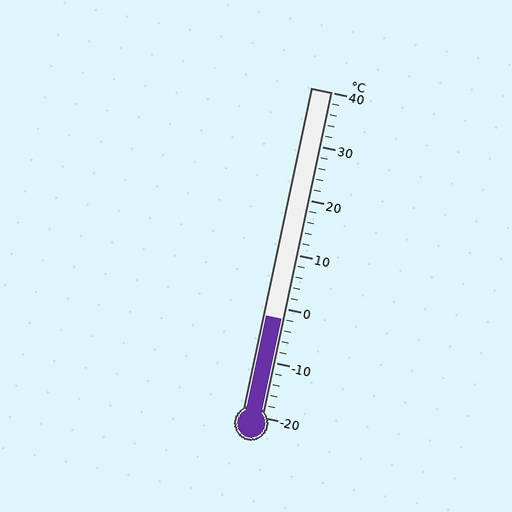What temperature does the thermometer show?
The thermometer shows approximately -2°C.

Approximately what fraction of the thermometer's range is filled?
The thermometer is filled to approximately 30% of its range.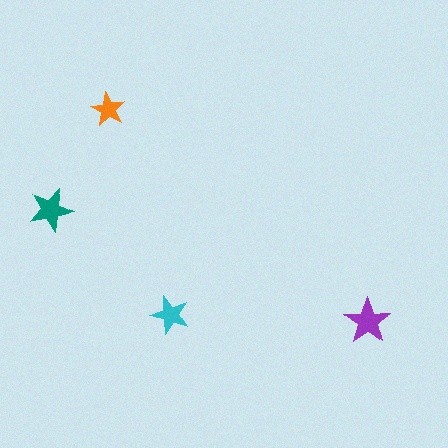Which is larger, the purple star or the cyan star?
The purple one.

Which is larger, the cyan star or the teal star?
The teal one.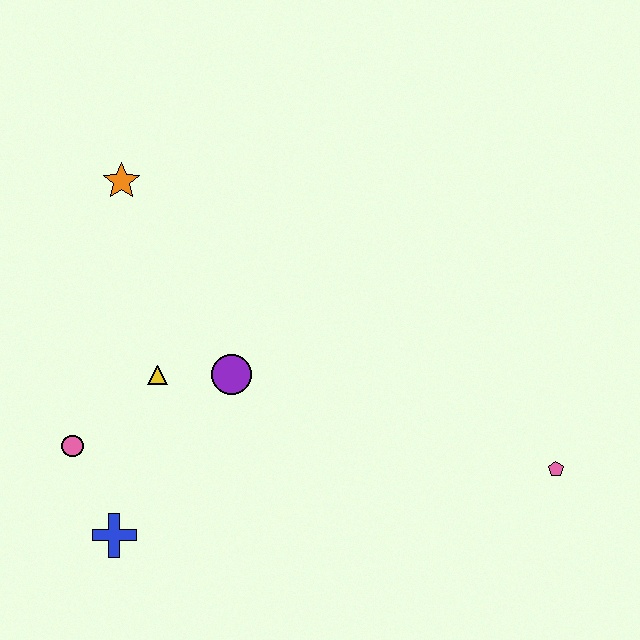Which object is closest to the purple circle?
The yellow triangle is closest to the purple circle.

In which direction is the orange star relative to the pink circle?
The orange star is above the pink circle.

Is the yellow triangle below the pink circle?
No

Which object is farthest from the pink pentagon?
The orange star is farthest from the pink pentagon.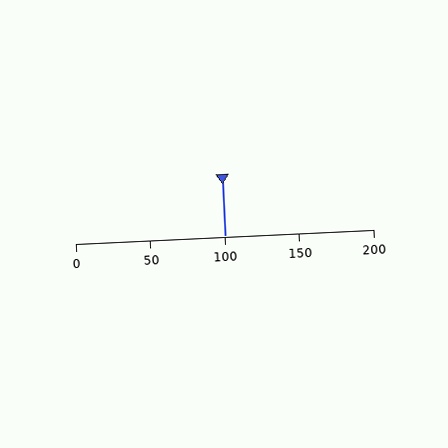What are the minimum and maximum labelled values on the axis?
The axis runs from 0 to 200.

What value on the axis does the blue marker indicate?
The marker indicates approximately 100.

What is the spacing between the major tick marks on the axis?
The major ticks are spaced 50 apart.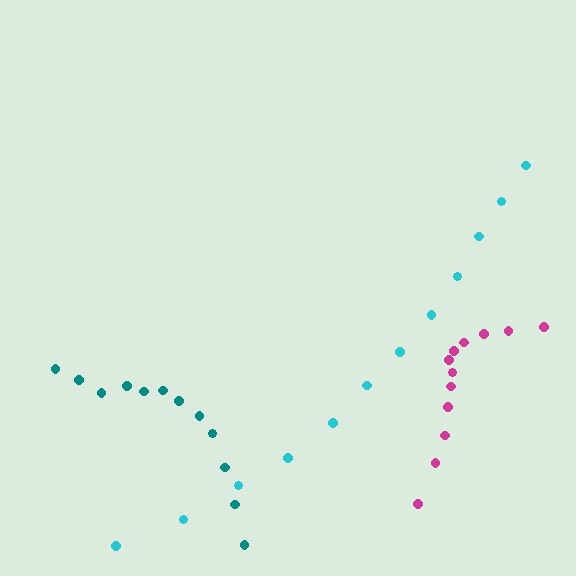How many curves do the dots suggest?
There are 3 distinct paths.